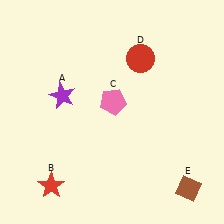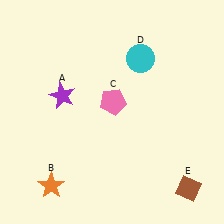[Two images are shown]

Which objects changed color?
B changed from red to orange. D changed from red to cyan.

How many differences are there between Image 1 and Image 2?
There are 2 differences between the two images.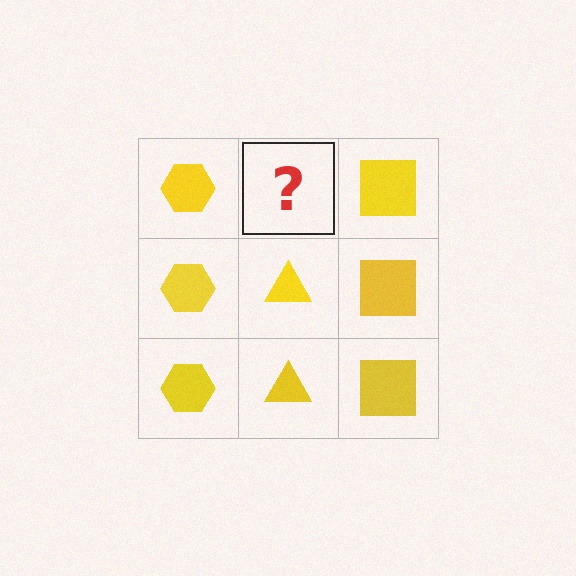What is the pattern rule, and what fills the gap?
The rule is that each column has a consistent shape. The gap should be filled with a yellow triangle.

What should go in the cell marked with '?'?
The missing cell should contain a yellow triangle.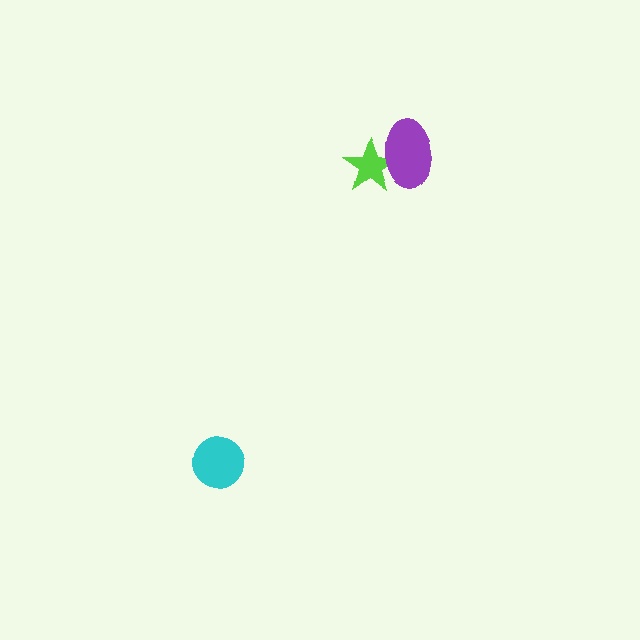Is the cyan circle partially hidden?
No, no other shape covers it.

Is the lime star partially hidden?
Yes, it is partially covered by another shape.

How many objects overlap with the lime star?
1 object overlaps with the lime star.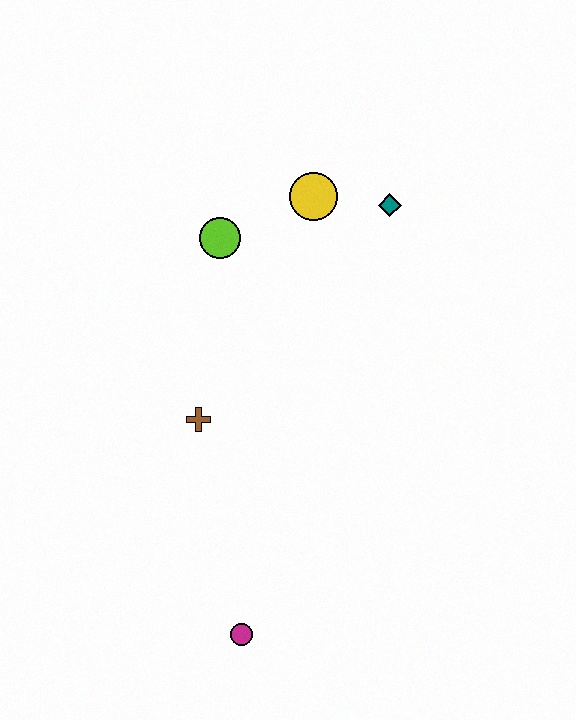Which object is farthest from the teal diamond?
The magenta circle is farthest from the teal diamond.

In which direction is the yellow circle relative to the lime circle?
The yellow circle is to the right of the lime circle.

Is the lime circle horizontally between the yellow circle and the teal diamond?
No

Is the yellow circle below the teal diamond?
No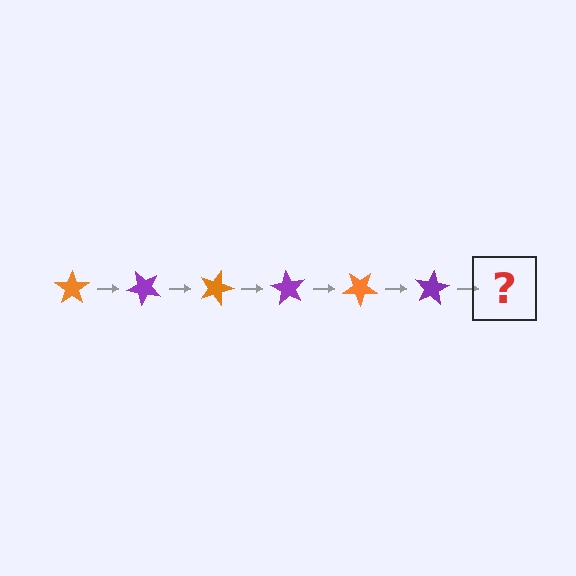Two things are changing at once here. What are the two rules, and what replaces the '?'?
The two rules are that it rotates 45 degrees each step and the color cycles through orange and purple. The '?' should be an orange star, rotated 270 degrees from the start.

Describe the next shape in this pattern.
It should be an orange star, rotated 270 degrees from the start.